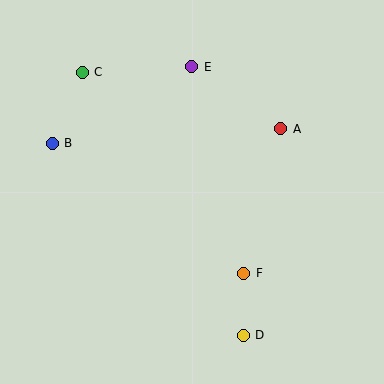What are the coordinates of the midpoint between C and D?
The midpoint between C and D is at (163, 204).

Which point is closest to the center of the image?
Point F at (244, 273) is closest to the center.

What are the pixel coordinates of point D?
Point D is at (243, 335).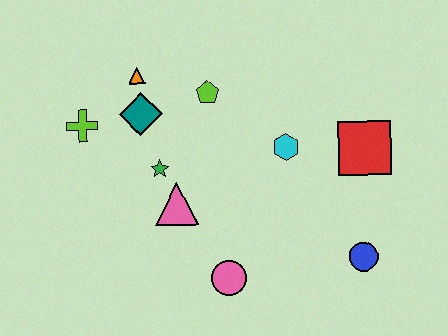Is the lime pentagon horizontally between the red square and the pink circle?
No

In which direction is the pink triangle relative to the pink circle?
The pink triangle is above the pink circle.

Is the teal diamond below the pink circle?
No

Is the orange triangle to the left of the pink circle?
Yes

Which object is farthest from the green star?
The blue circle is farthest from the green star.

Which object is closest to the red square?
The cyan hexagon is closest to the red square.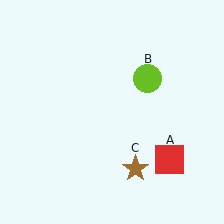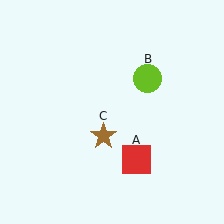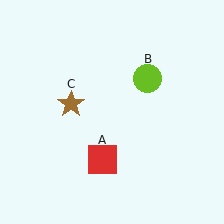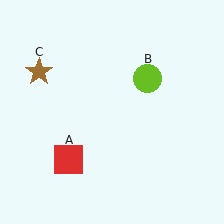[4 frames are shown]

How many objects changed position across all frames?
2 objects changed position: red square (object A), brown star (object C).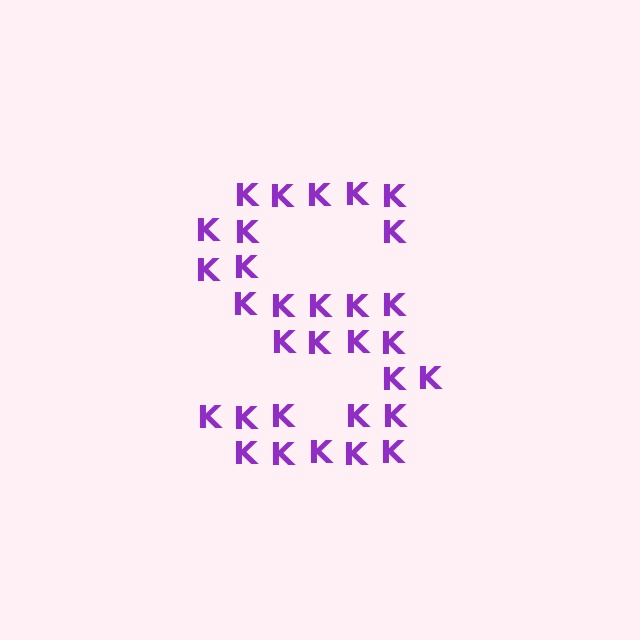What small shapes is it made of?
It is made of small letter K's.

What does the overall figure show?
The overall figure shows the letter S.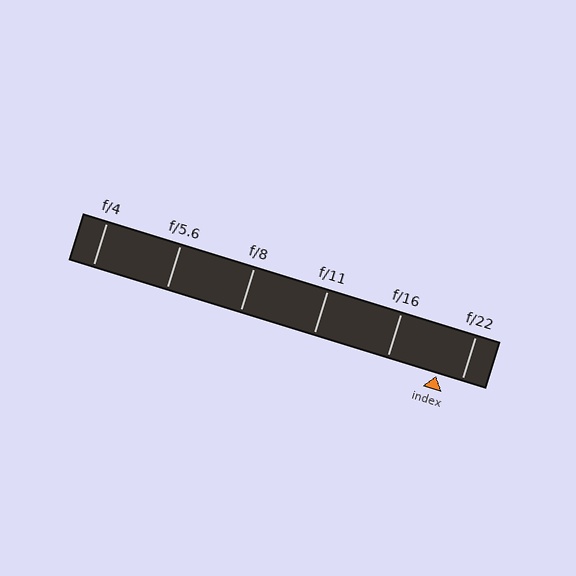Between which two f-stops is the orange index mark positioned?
The index mark is between f/16 and f/22.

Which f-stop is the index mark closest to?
The index mark is closest to f/22.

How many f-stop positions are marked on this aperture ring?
There are 6 f-stop positions marked.